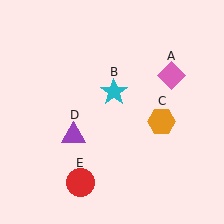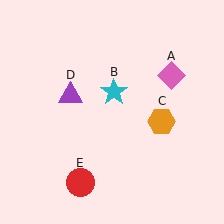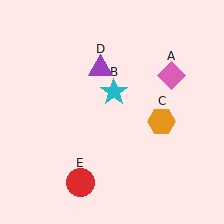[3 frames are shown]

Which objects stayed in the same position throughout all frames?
Pink diamond (object A) and cyan star (object B) and orange hexagon (object C) and red circle (object E) remained stationary.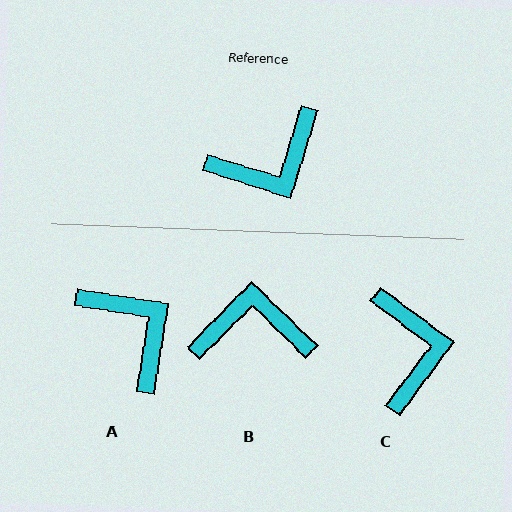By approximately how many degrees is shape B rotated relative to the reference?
Approximately 153 degrees counter-clockwise.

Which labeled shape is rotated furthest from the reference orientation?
B, about 153 degrees away.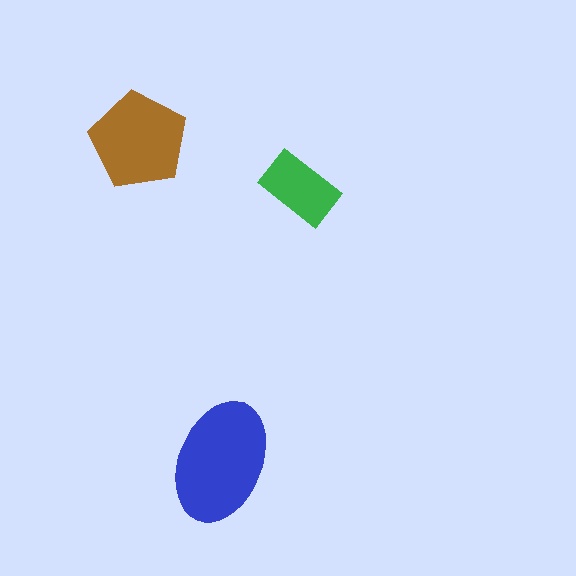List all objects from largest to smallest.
The blue ellipse, the brown pentagon, the green rectangle.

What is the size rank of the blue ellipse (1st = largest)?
1st.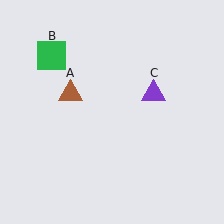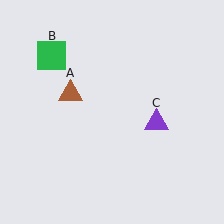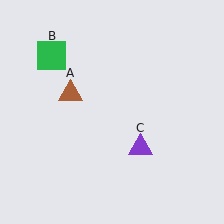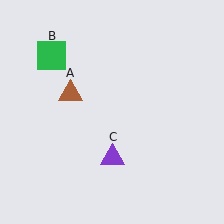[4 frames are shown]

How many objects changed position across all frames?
1 object changed position: purple triangle (object C).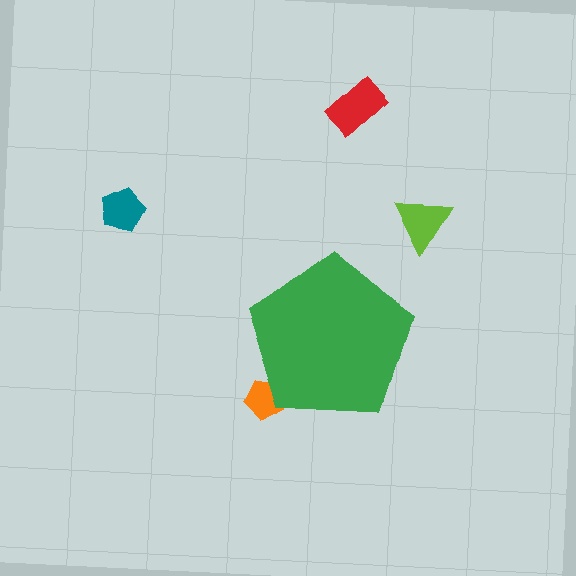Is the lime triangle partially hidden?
No, the lime triangle is fully visible.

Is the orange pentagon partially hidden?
Yes, the orange pentagon is partially hidden behind the green pentagon.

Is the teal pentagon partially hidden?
No, the teal pentagon is fully visible.